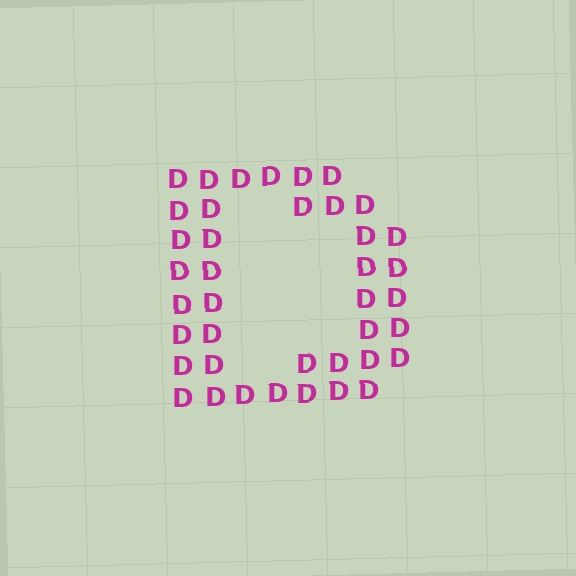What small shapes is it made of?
It is made of small letter D's.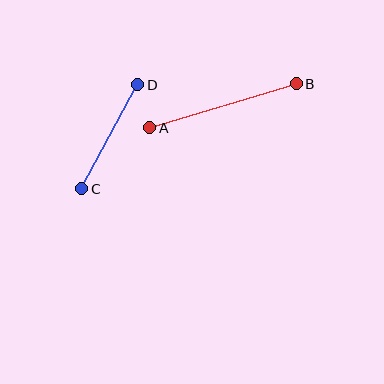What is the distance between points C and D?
The distance is approximately 118 pixels.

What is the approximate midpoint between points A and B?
The midpoint is at approximately (223, 106) pixels.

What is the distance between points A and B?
The distance is approximately 153 pixels.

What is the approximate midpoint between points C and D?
The midpoint is at approximately (110, 137) pixels.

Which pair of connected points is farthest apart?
Points A and B are farthest apart.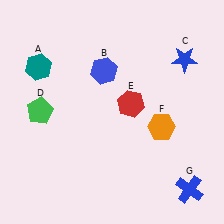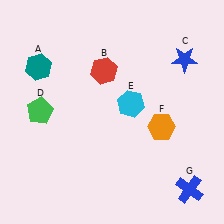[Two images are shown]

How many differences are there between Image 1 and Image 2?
There are 2 differences between the two images.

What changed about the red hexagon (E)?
In Image 1, E is red. In Image 2, it changed to cyan.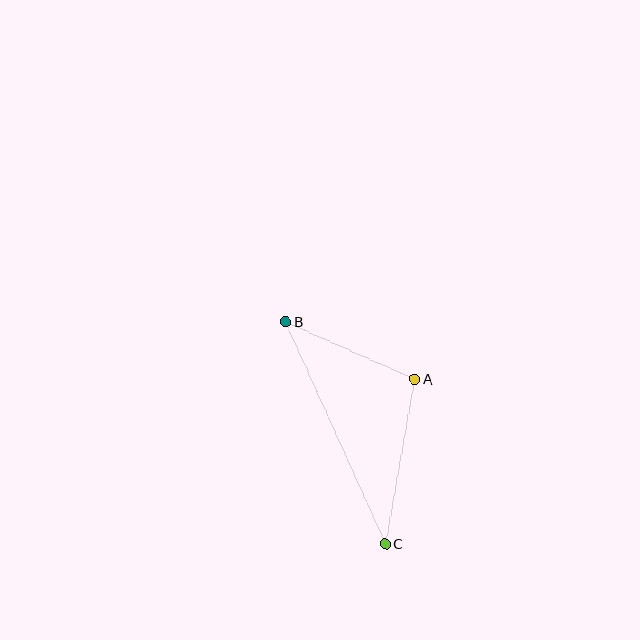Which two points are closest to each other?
Points A and B are closest to each other.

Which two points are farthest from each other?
Points B and C are farthest from each other.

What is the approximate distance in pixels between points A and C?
The distance between A and C is approximately 167 pixels.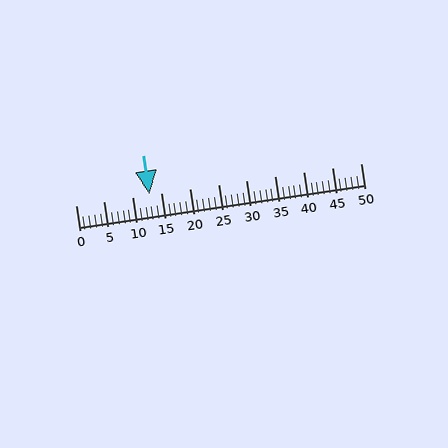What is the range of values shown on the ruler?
The ruler shows values from 0 to 50.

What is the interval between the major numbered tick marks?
The major tick marks are spaced 5 units apart.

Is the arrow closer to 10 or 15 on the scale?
The arrow is closer to 15.